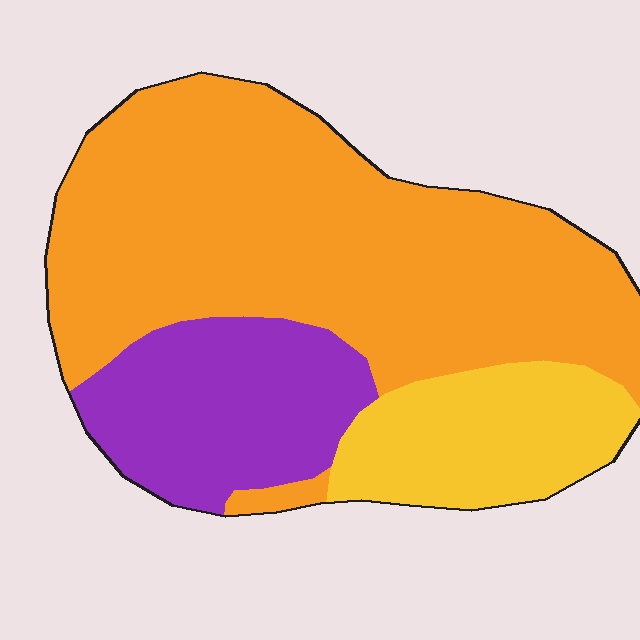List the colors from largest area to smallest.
From largest to smallest: orange, purple, yellow.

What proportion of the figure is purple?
Purple covers around 20% of the figure.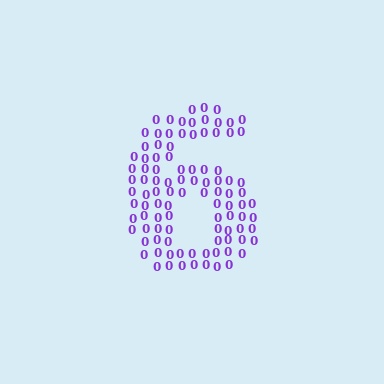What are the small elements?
The small elements are digit 0's.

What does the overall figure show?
The overall figure shows the digit 6.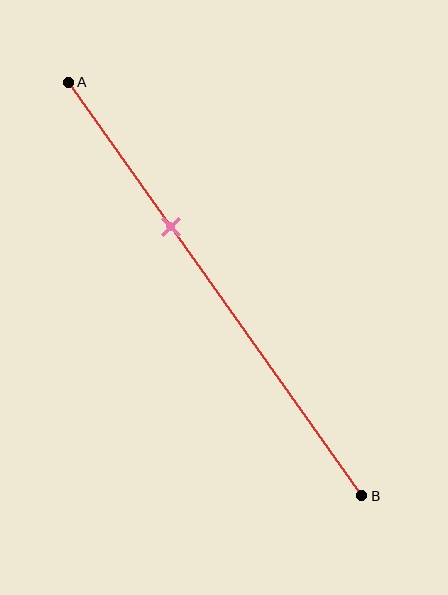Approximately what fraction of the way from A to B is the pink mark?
The pink mark is approximately 35% of the way from A to B.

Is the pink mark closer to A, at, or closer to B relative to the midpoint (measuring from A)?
The pink mark is closer to point A than the midpoint of segment AB.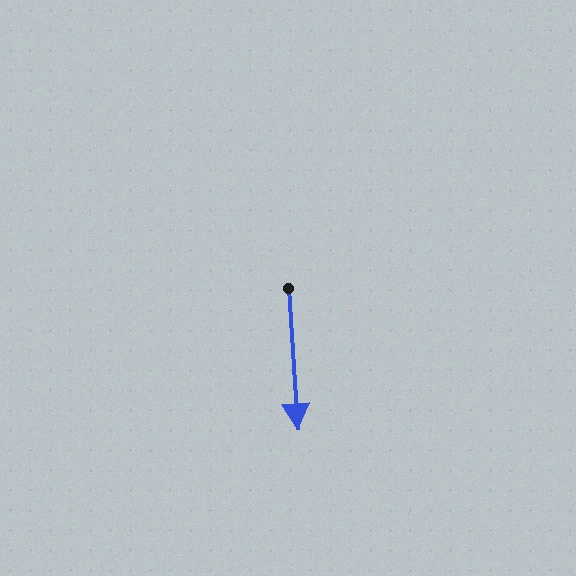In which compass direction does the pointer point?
South.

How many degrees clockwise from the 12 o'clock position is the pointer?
Approximately 176 degrees.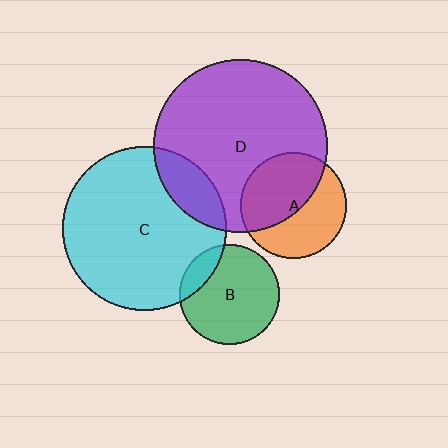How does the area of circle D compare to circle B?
Approximately 3.0 times.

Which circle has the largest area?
Circle D (purple).